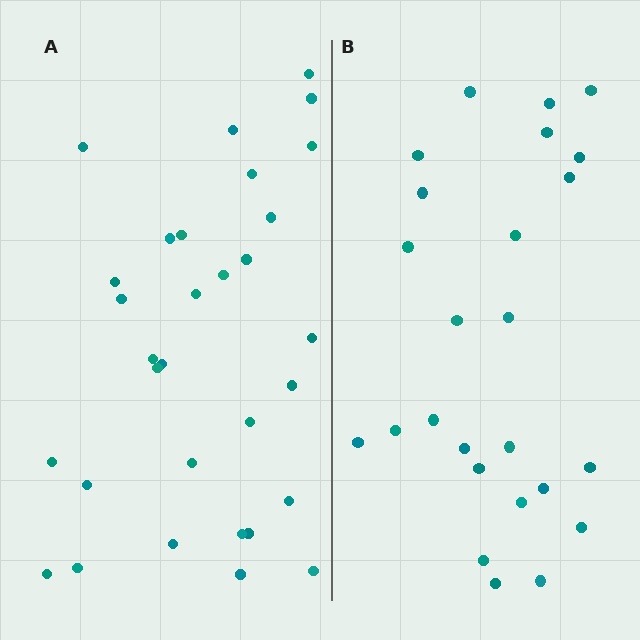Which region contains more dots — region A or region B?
Region A (the left region) has more dots.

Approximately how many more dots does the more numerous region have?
Region A has about 6 more dots than region B.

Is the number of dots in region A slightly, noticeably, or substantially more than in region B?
Region A has only slightly more — the two regions are fairly close. The ratio is roughly 1.2 to 1.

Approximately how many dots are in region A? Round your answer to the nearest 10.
About 30 dots. (The exact count is 31, which rounds to 30.)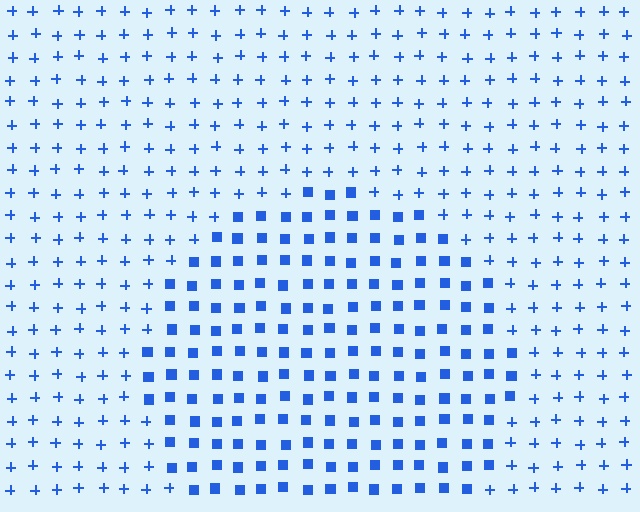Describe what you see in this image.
The image is filled with small blue elements arranged in a uniform grid. A circle-shaped region contains squares, while the surrounding area contains plus signs. The boundary is defined purely by the change in element shape.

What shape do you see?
I see a circle.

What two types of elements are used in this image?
The image uses squares inside the circle region and plus signs outside it.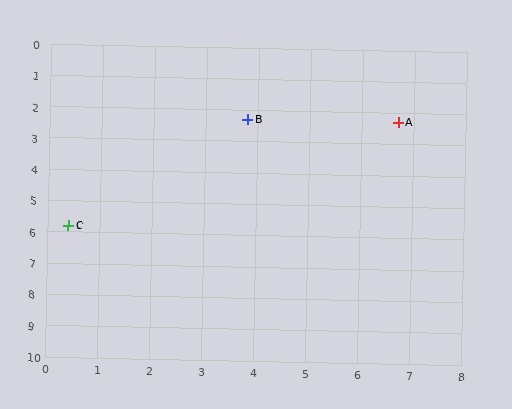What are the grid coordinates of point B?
Point B is at approximately (3.8, 2.3).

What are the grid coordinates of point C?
Point C is at approximately (0.4, 5.8).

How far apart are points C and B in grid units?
Points C and B are about 4.9 grid units apart.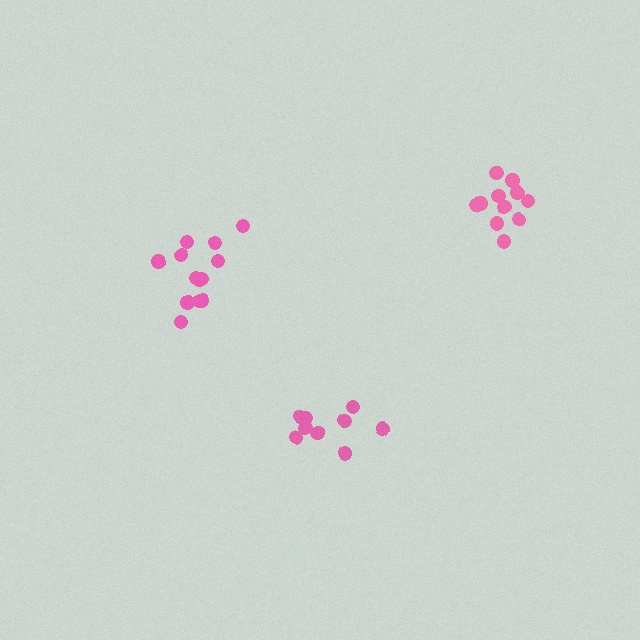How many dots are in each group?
Group 1: 9 dots, Group 2: 13 dots, Group 3: 11 dots (33 total).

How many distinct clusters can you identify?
There are 3 distinct clusters.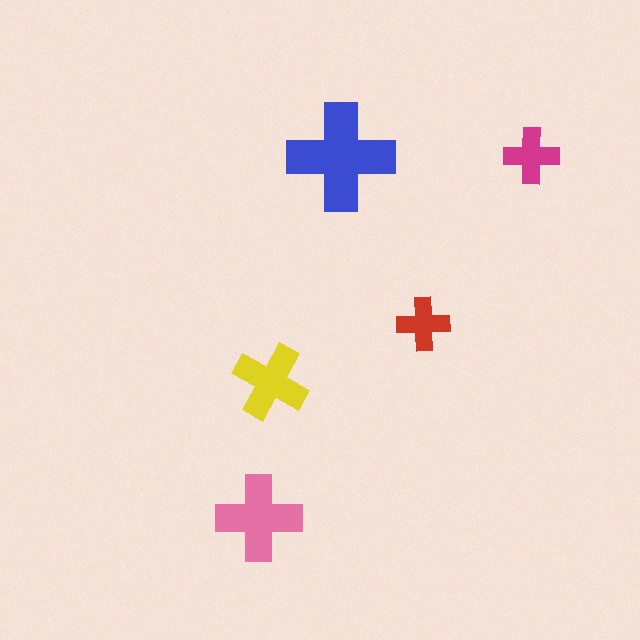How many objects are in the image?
There are 5 objects in the image.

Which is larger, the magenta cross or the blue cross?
The blue one.